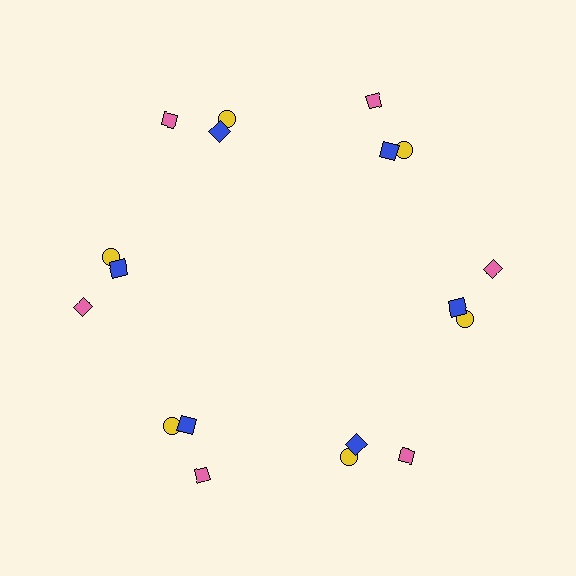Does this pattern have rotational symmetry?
Yes, this pattern has 6-fold rotational symmetry. It looks the same after rotating 60 degrees around the center.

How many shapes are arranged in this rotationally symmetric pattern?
There are 18 shapes, arranged in 6 groups of 3.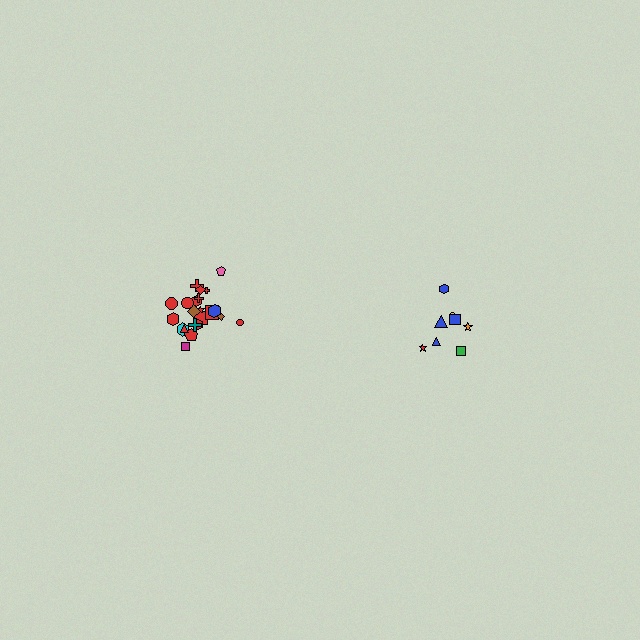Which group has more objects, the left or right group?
The left group.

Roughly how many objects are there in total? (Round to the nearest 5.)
Roughly 30 objects in total.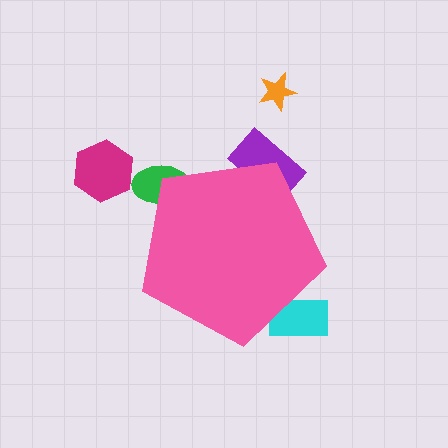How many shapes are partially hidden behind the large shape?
3 shapes are partially hidden.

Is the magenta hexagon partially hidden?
No, the magenta hexagon is fully visible.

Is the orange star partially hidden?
No, the orange star is fully visible.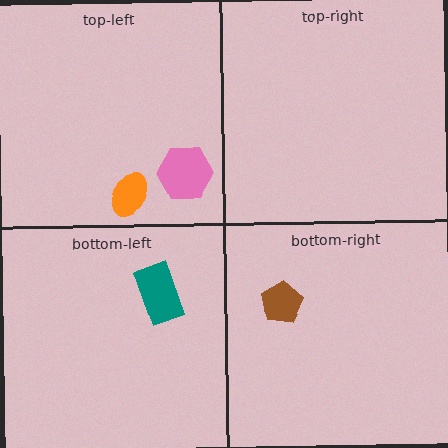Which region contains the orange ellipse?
The top-left region.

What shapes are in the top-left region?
The pink hexagon, the orange ellipse.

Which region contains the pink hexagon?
The top-left region.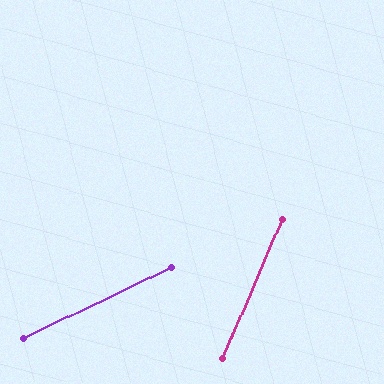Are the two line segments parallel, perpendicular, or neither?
Neither parallel nor perpendicular — they differ by about 41°.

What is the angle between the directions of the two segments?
Approximately 41 degrees.